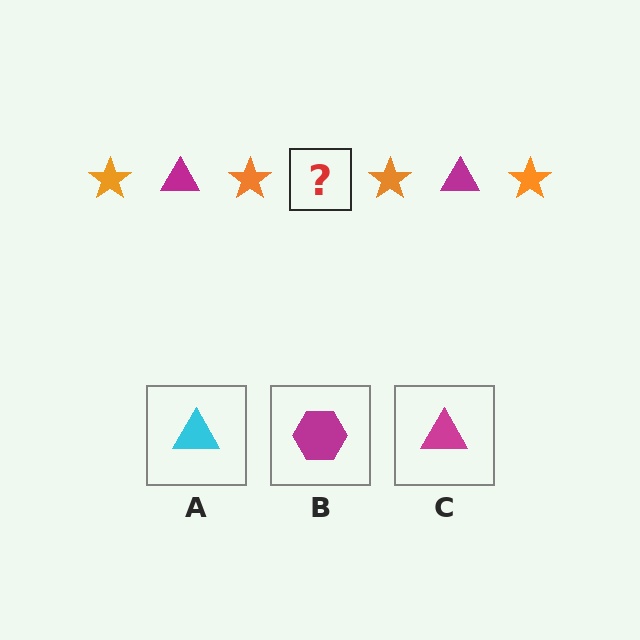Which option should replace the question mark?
Option C.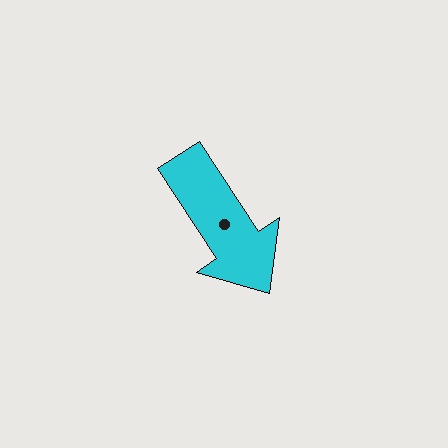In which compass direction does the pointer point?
Southeast.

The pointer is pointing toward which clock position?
Roughly 5 o'clock.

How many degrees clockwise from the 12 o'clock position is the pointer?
Approximately 147 degrees.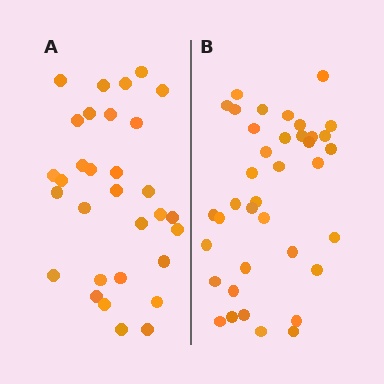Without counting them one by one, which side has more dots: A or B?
Region B (the right region) has more dots.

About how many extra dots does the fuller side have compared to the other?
Region B has roughly 8 or so more dots than region A.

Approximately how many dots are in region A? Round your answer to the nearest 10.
About 30 dots. (The exact count is 31, which rounds to 30.)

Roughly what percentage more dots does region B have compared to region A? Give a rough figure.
About 25% more.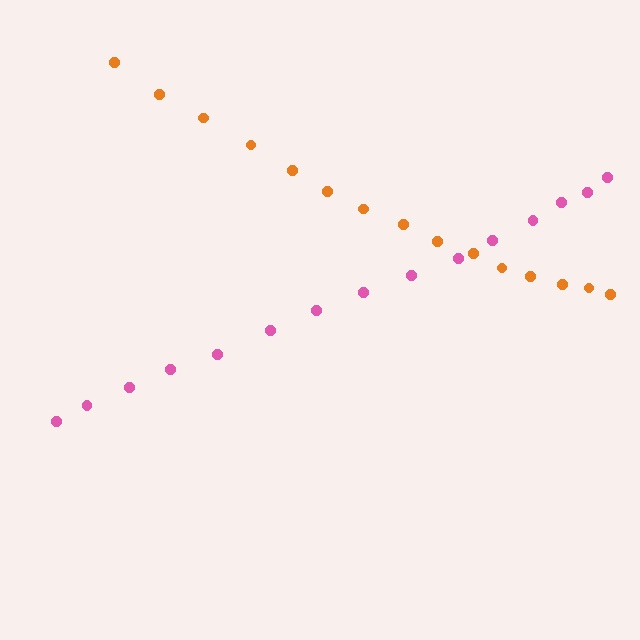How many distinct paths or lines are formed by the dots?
There are 2 distinct paths.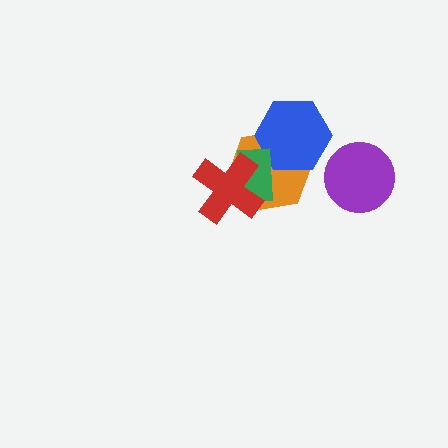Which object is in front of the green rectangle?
The red cross is in front of the green rectangle.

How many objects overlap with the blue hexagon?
2 objects overlap with the blue hexagon.